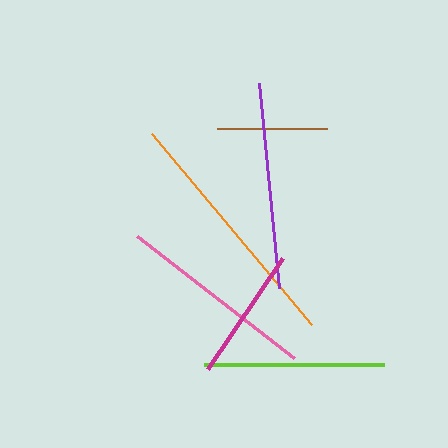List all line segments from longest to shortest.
From longest to shortest: orange, purple, pink, lime, magenta, brown.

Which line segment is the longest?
The orange line is the longest at approximately 249 pixels.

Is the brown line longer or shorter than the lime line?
The lime line is longer than the brown line.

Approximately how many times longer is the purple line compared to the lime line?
The purple line is approximately 1.1 times the length of the lime line.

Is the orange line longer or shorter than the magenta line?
The orange line is longer than the magenta line.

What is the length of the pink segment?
The pink segment is approximately 199 pixels long.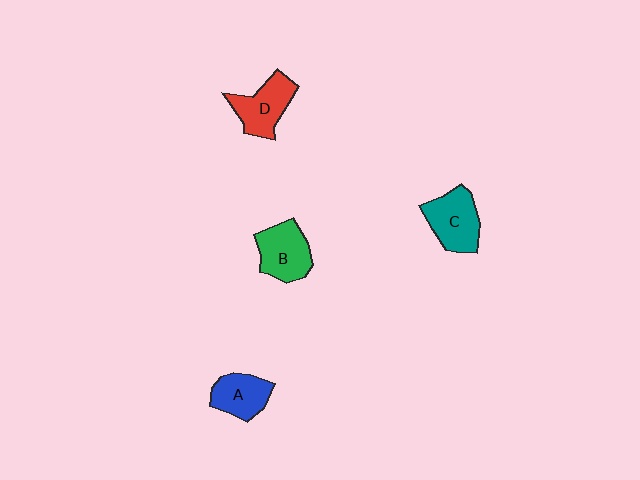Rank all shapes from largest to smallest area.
From largest to smallest: C (teal), B (green), D (red), A (blue).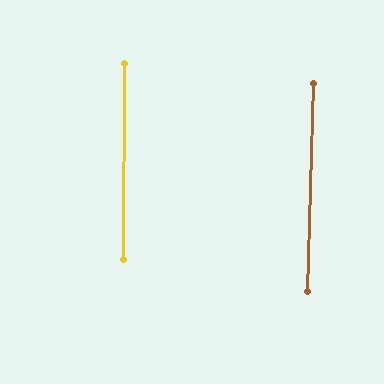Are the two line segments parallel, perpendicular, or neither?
Parallel — their directions differ by only 1.3°.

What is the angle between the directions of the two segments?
Approximately 1 degree.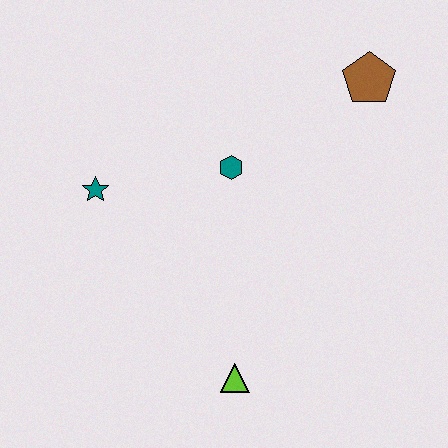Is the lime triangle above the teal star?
No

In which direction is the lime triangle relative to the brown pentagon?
The lime triangle is below the brown pentagon.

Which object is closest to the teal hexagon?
The teal star is closest to the teal hexagon.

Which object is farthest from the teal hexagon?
The lime triangle is farthest from the teal hexagon.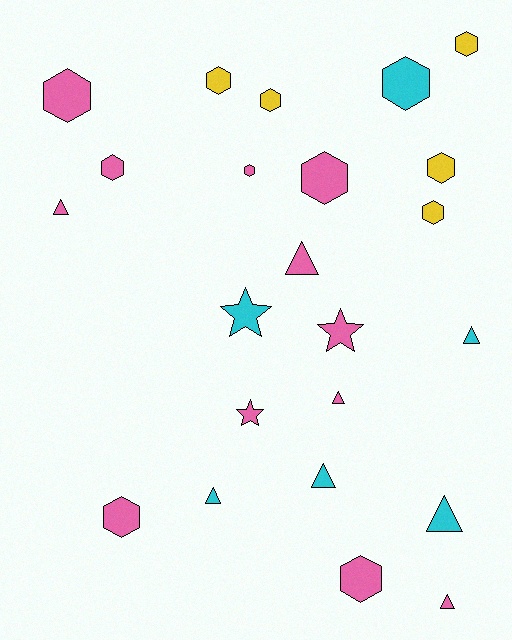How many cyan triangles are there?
There are 4 cyan triangles.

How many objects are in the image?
There are 23 objects.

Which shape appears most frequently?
Hexagon, with 12 objects.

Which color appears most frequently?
Pink, with 12 objects.